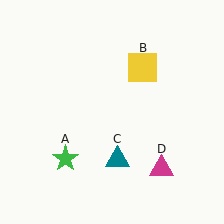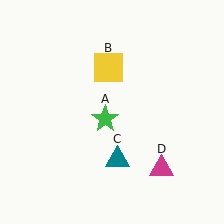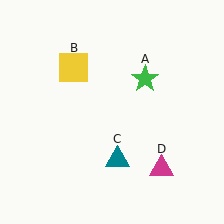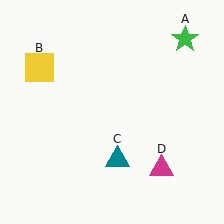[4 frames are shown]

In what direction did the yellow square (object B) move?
The yellow square (object B) moved left.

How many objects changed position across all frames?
2 objects changed position: green star (object A), yellow square (object B).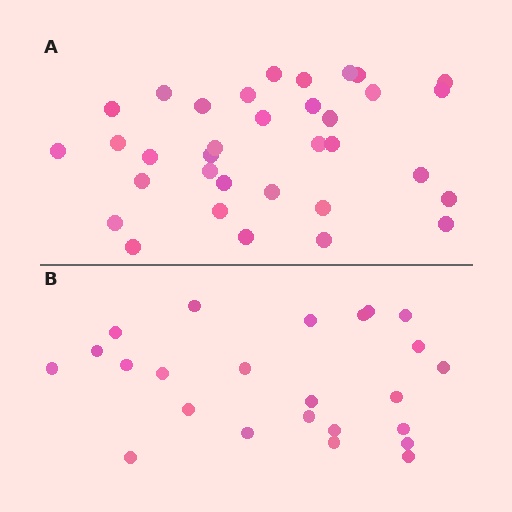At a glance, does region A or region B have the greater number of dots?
Region A (the top region) has more dots.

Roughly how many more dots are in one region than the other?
Region A has roughly 10 or so more dots than region B.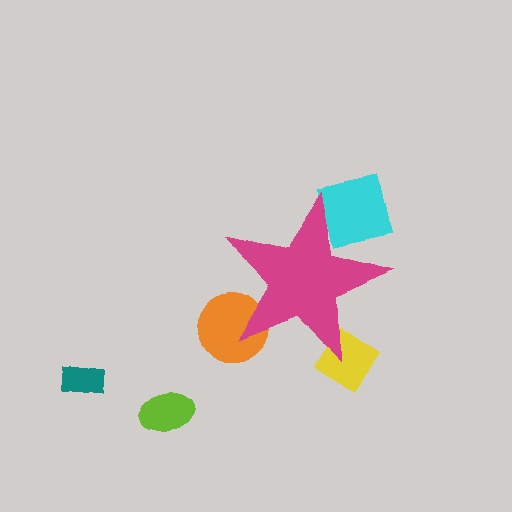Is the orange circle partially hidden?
Yes, the orange circle is partially hidden behind the magenta star.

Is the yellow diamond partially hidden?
Yes, the yellow diamond is partially hidden behind the magenta star.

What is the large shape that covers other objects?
A magenta star.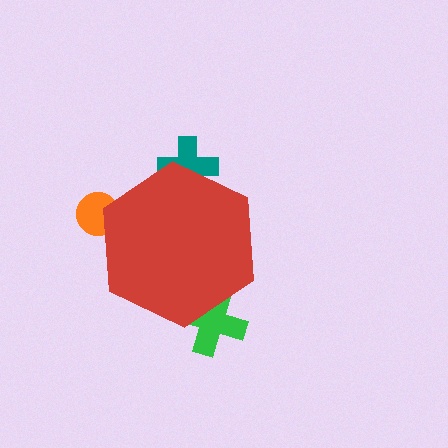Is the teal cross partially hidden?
Yes, the teal cross is partially hidden behind the red hexagon.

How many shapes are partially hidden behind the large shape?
3 shapes are partially hidden.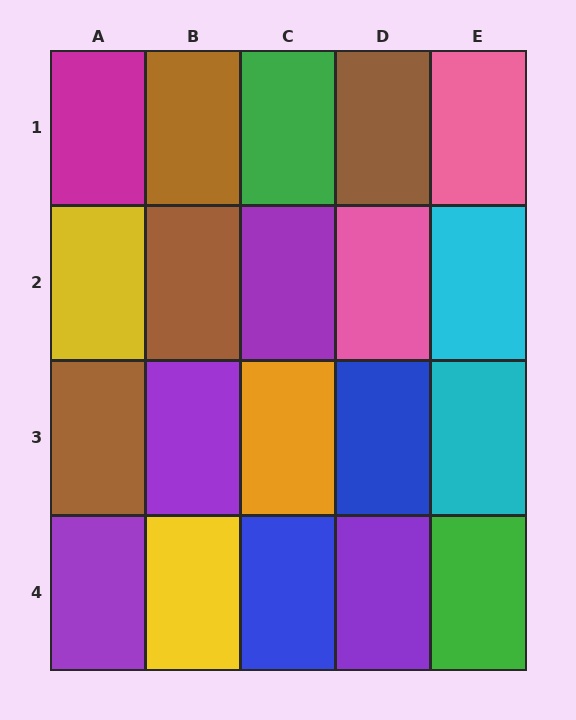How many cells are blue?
2 cells are blue.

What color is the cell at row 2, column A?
Yellow.